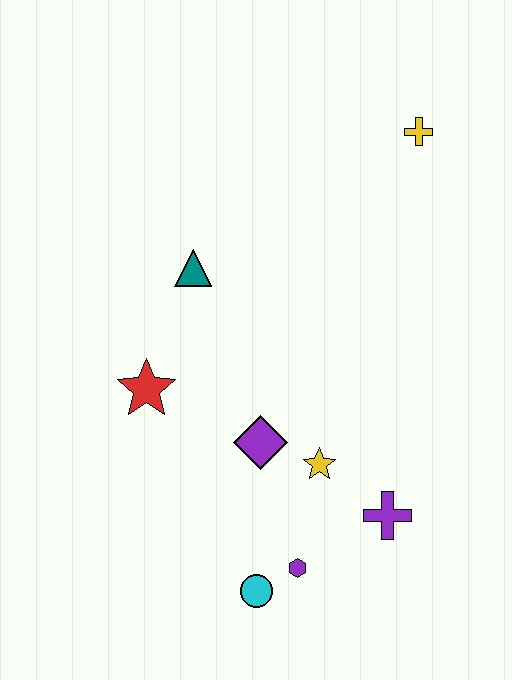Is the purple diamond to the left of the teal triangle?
No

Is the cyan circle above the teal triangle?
No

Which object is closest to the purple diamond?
The yellow star is closest to the purple diamond.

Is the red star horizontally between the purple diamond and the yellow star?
No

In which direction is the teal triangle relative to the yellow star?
The teal triangle is above the yellow star.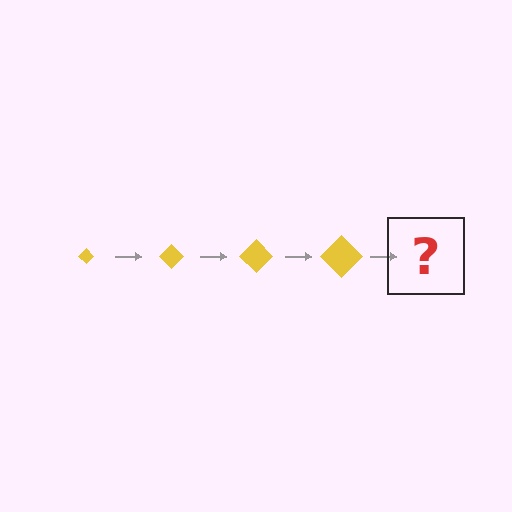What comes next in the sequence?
The next element should be a yellow diamond, larger than the previous one.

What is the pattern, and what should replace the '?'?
The pattern is that the diamond gets progressively larger each step. The '?' should be a yellow diamond, larger than the previous one.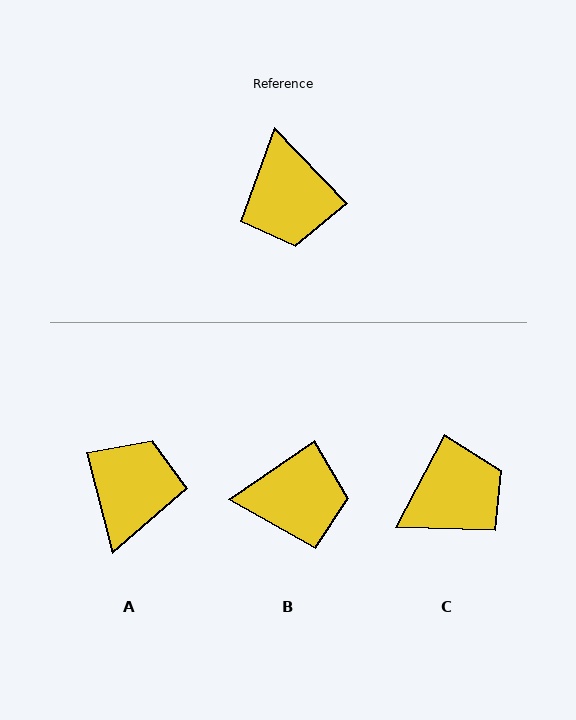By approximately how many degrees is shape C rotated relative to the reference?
Approximately 109 degrees counter-clockwise.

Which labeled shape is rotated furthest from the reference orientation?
A, about 151 degrees away.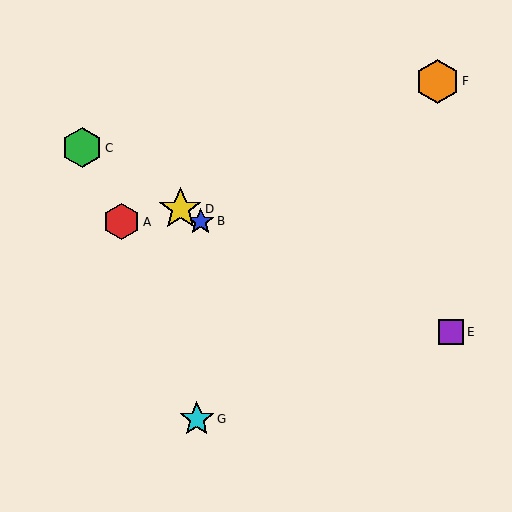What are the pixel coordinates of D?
Object D is at (180, 209).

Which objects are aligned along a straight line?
Objects B, C, D are aligned along a straight line.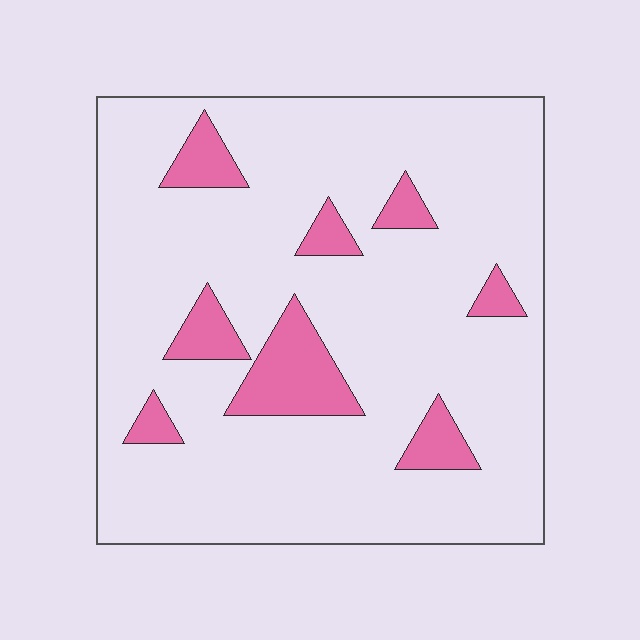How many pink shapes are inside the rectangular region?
8.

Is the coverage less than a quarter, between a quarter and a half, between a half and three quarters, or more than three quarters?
Less than a quarter.